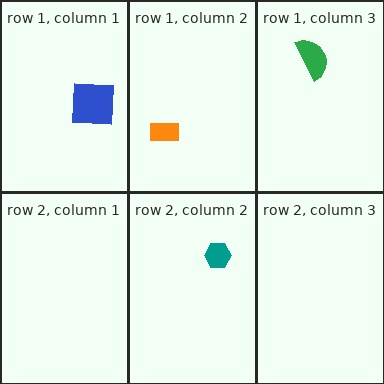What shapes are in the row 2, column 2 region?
The teal hexagon.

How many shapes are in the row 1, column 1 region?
1.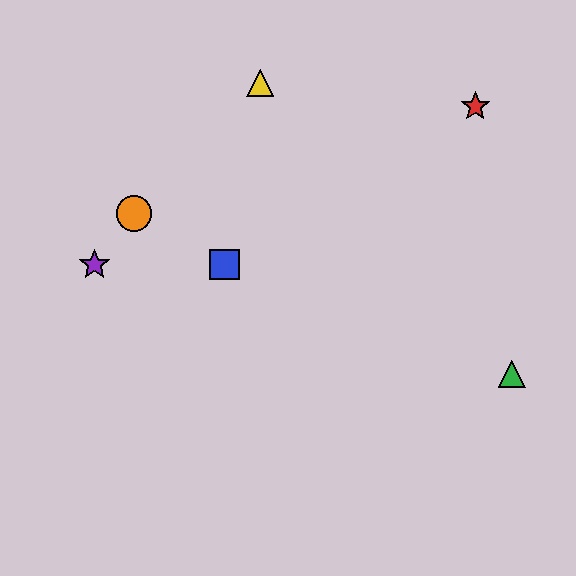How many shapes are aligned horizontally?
2 shapes (the blue square, the purple star) are aligned horizontally.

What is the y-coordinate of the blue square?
The blue square is at y≈265.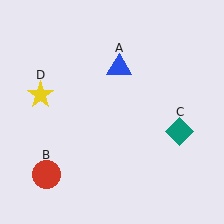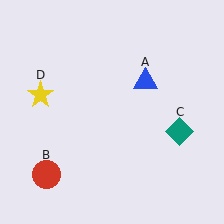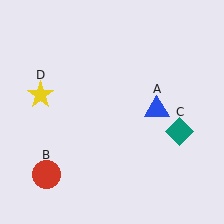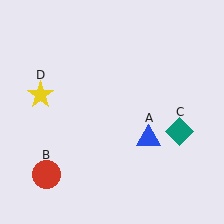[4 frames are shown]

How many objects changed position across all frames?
1 object changed position: blue triangle (object A).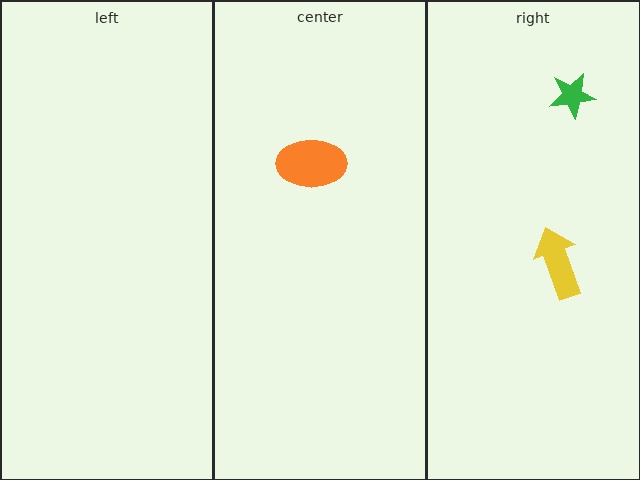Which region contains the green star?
The right region.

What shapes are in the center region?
The orange ellipse.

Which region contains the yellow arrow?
The right region.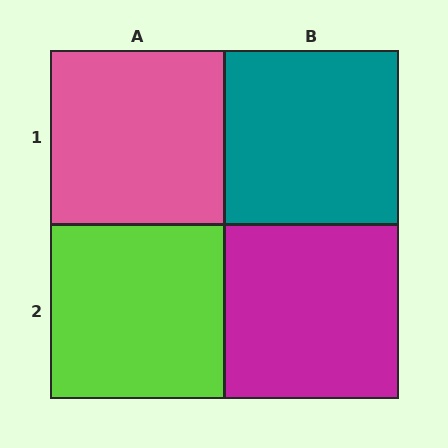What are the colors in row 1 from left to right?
Pink, teal.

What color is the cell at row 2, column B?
Magenta.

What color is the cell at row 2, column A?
Lime.